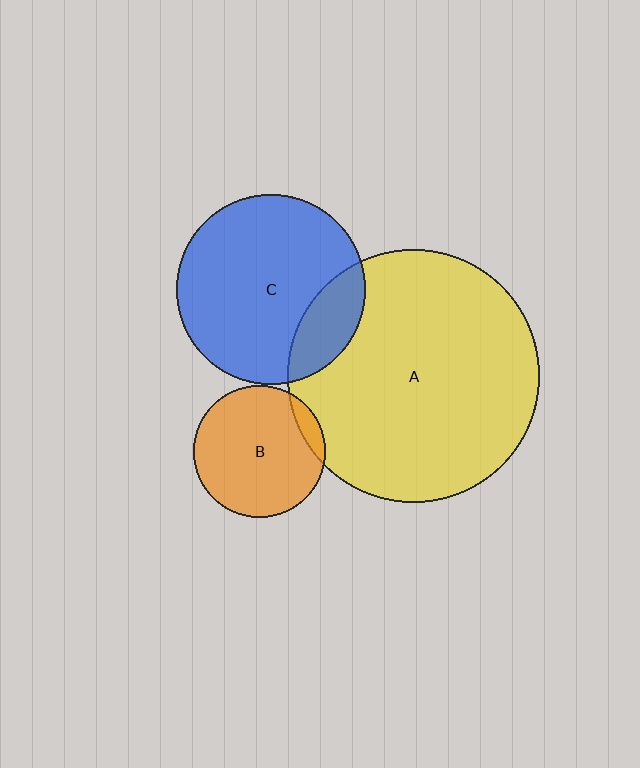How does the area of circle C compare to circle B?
Approximately 2.1 times.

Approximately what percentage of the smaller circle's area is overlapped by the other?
Approximately 20%.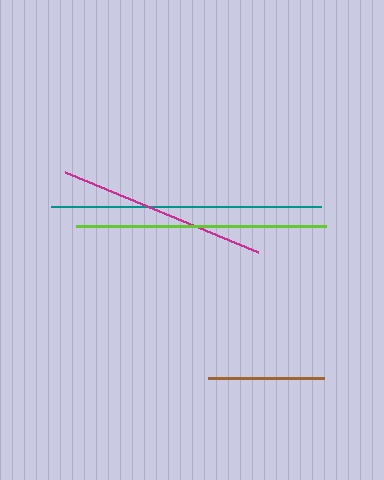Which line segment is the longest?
The teal line is the longest at approximately 270 pixels.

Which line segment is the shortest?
The brown line is the shortest at approximately 116 pixels.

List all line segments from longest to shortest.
From longest to shortest: teal, lime, magenta, brown.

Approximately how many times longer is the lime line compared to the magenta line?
The lime line is approximately 1.2 times the length of the magenta line.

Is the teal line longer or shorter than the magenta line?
The teal line is longer than the magenta line.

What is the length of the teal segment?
The teal segment is approximately 270 pixels long.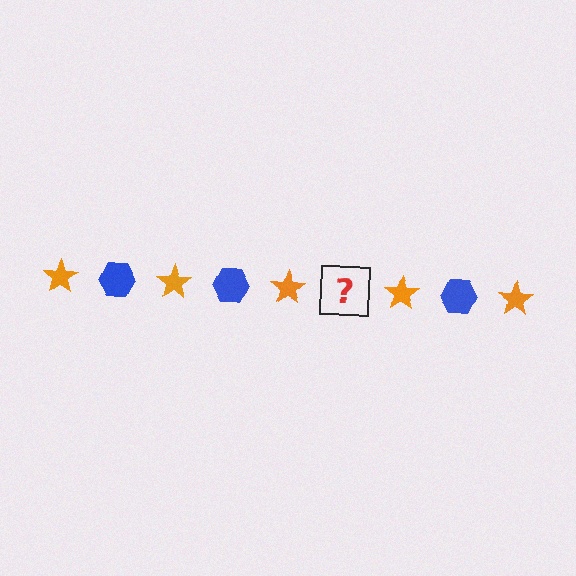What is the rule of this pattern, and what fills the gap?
The rule is that the pattern alternates between orange star and blue hexagon. The gap should be filled with a blue hexagon.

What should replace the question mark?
The question mark should be replaced with a blue hexagon.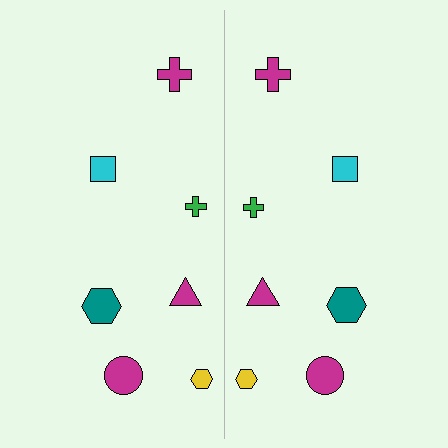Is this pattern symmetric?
Yes, this pattern has bilateral (reflection) symmetry.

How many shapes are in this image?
There are 14 shapes in this image.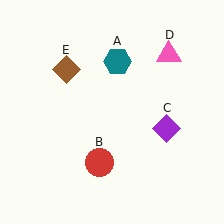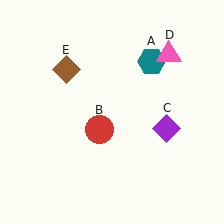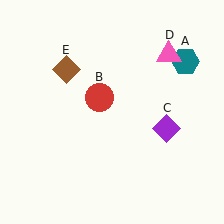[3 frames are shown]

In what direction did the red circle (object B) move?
The red circle (object B) moved up.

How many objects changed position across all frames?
2 objects changed position: teal hexagon (object A), red circle (object B).